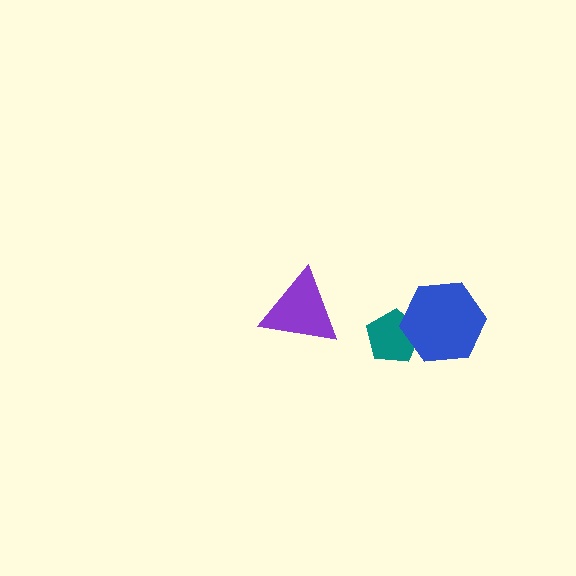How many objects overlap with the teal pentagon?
1 object overlaps with the teal pentagon.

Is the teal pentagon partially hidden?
Yes, it is partially covered by another shape.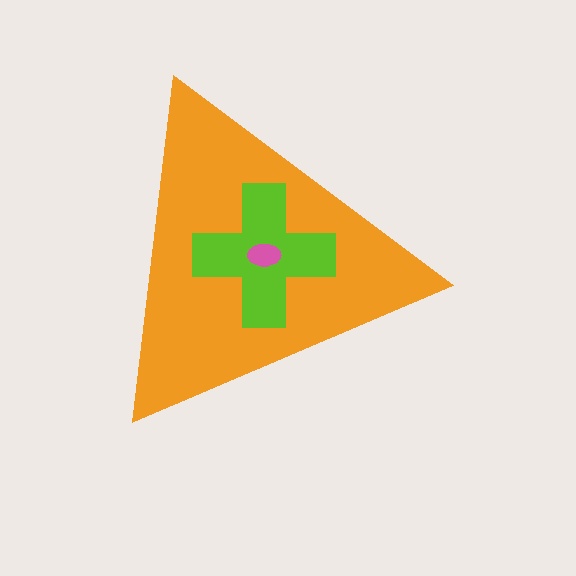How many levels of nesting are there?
3.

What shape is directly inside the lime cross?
The pink ellipse.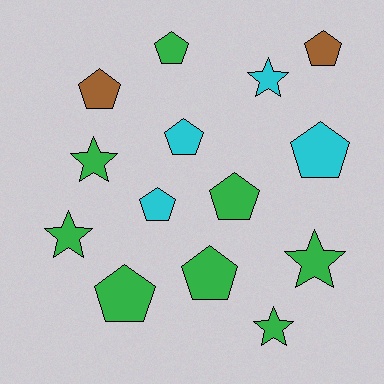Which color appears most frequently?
Green, with 8 objects.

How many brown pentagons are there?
There are 2 brown pentagons.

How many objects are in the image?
There are 14 objects.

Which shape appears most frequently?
Pentagon, with 9 objects.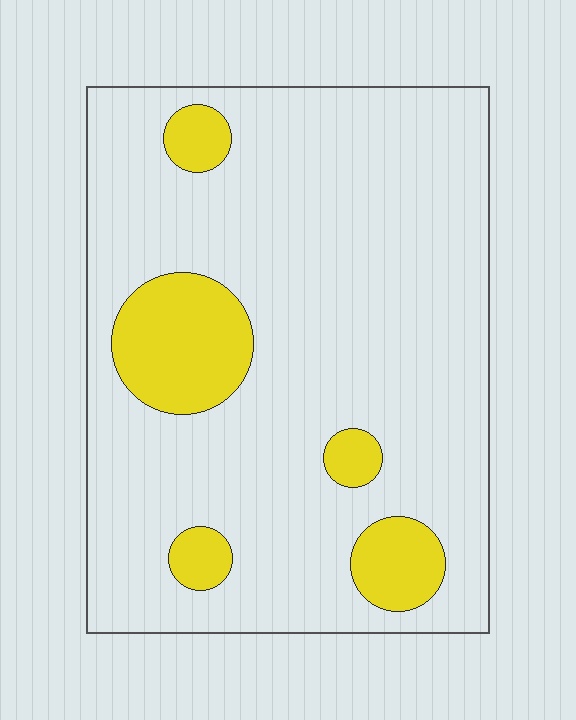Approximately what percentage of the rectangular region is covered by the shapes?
Approximately 15%.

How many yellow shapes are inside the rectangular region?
5.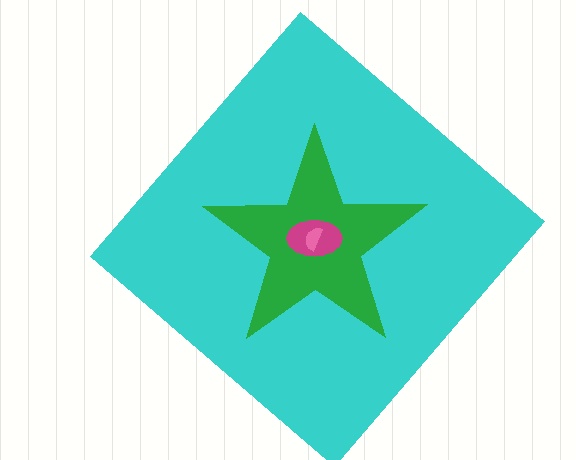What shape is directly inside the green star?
The magenta ellipse.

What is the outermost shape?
The cyan diamond.